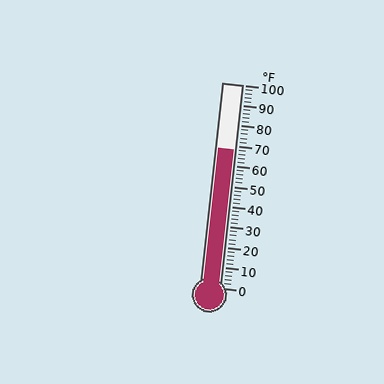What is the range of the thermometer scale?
The thermometer scale ranges from 0°F to 100°F.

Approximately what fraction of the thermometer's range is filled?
The thermometer is filled to approximately 70% of its range.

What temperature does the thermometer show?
The thermometer shows approximately 68°F.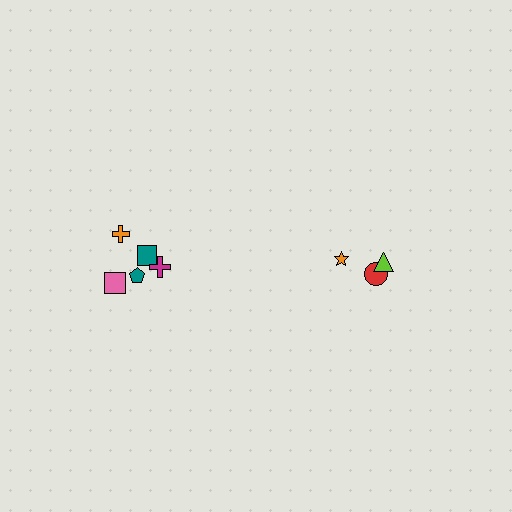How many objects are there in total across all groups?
There are 8 objects.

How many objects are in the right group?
There are 3 objects.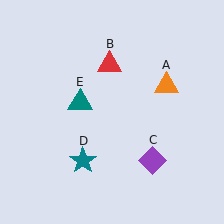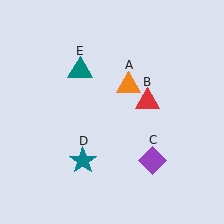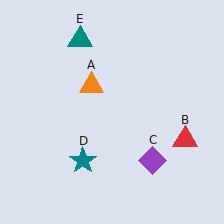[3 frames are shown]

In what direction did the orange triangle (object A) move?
The orange triangle (object A) moved left.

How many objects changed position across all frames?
3 objects changed position: orange triangle (object A), red triangle (object B), teal triangle (object E).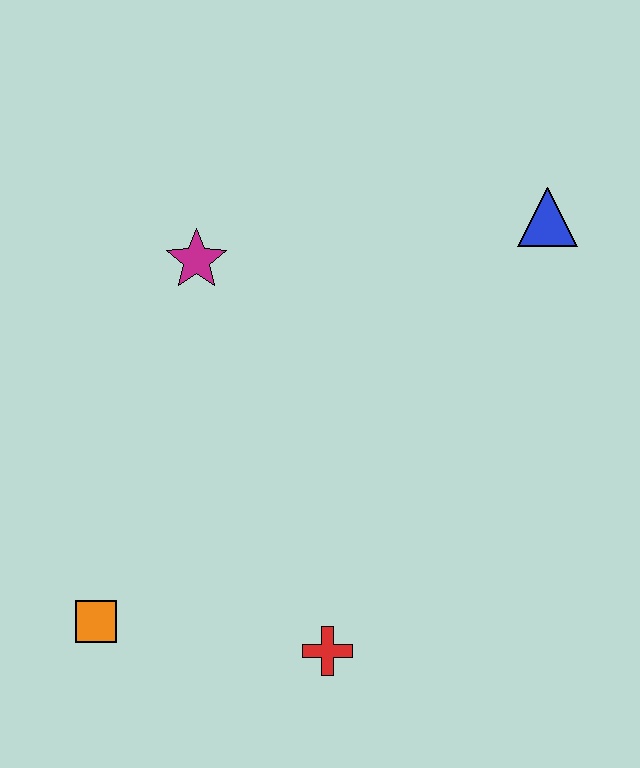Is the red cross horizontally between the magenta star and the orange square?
No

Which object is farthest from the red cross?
The blue triangle is farthest from the red cross.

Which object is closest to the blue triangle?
The magenta star is closest to the blue triangle.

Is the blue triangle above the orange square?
Yes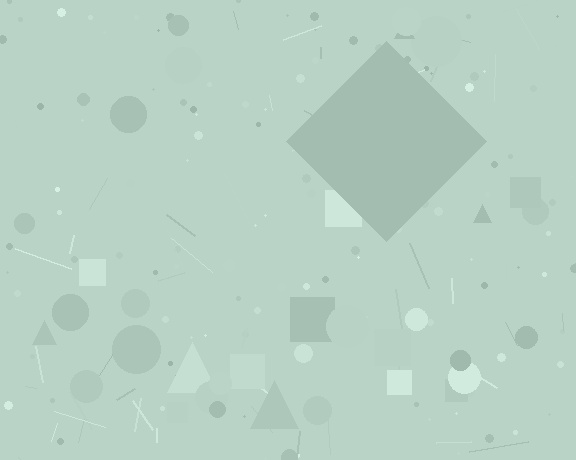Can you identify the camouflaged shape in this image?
The camouflaged shape is a diamond.